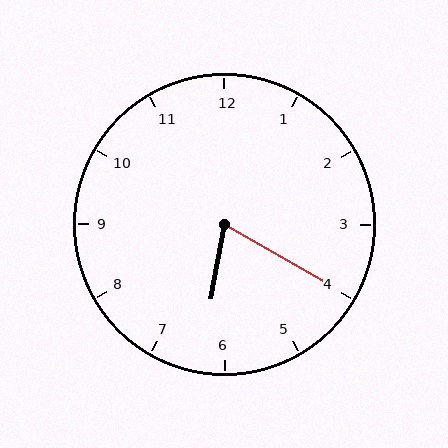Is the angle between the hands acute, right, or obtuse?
It is acute.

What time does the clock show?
6:20.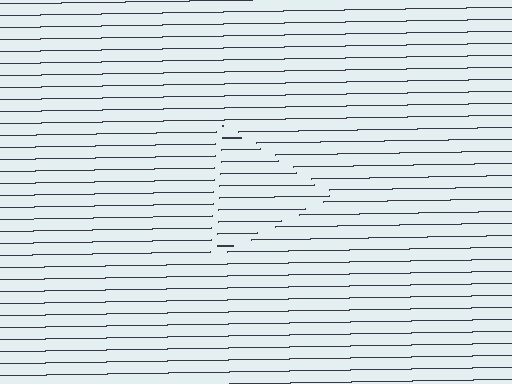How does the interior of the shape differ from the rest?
The interior of the shape contains the same grating, shifted by half a period — the contour is defined by the phase discontinuity where line-ends from the inner and outer gratings abut.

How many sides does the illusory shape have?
3 sides — the line-ends trace a triangle.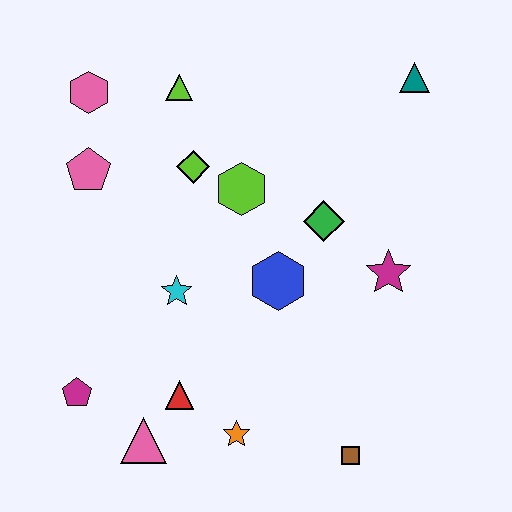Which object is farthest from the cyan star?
The teal triangle is farthest from the cyan star.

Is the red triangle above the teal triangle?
No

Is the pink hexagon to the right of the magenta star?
No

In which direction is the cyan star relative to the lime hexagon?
The cyan star is below the lime hexagon.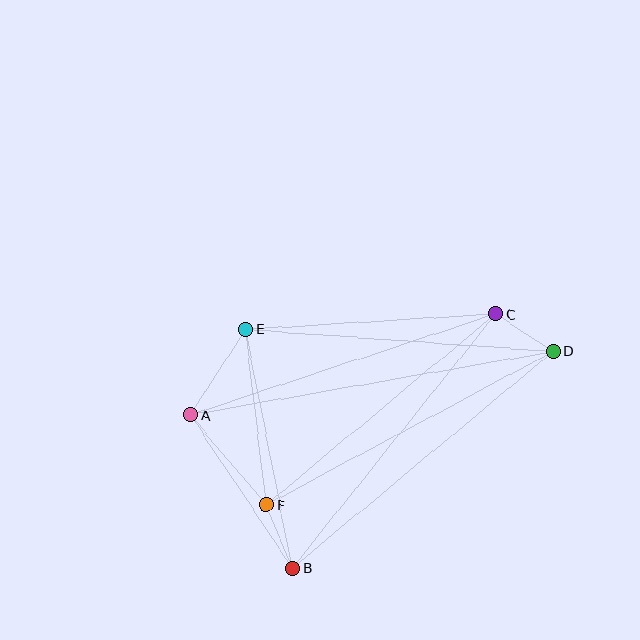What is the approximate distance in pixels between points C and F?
The distance between C and F is approximately 299 pixels.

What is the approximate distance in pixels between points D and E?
The distance between D and E is approximately 308 pixels.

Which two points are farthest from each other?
Points A and D are farthest from each other.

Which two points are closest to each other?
Points B and F are closest to each other.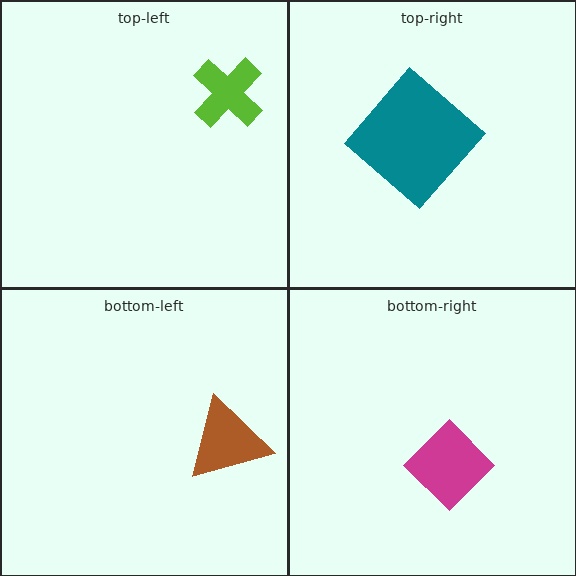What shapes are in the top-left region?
The lime cross.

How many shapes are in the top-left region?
1.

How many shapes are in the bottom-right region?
1.